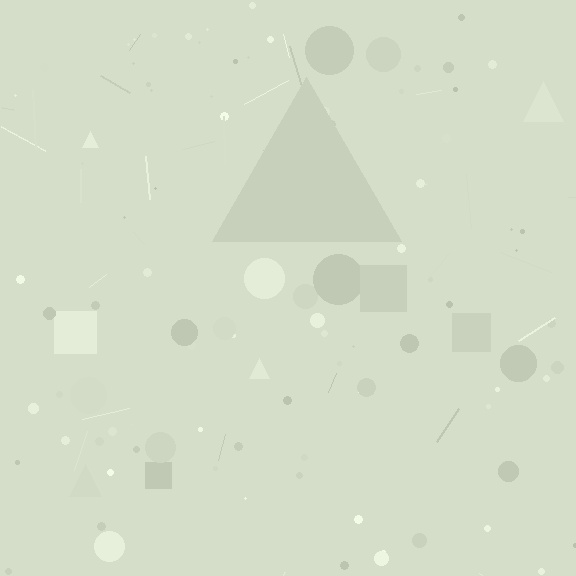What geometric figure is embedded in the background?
A triangle is embedded in the background.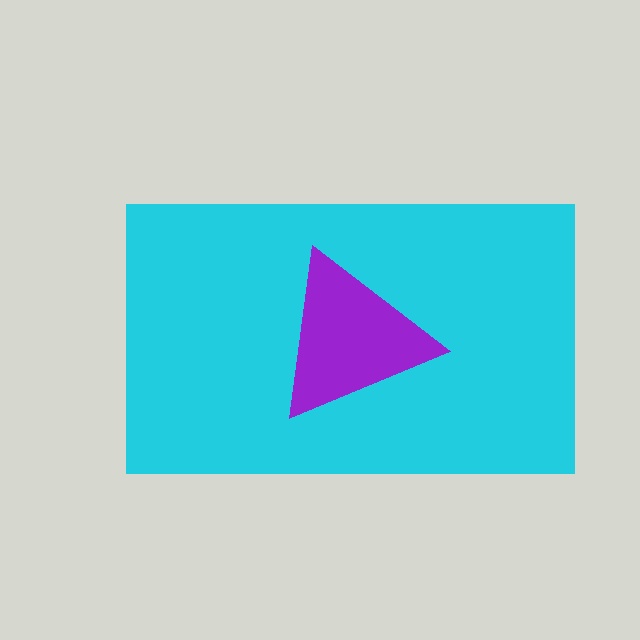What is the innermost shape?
The purple triangle.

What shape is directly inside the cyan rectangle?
The purple triangle.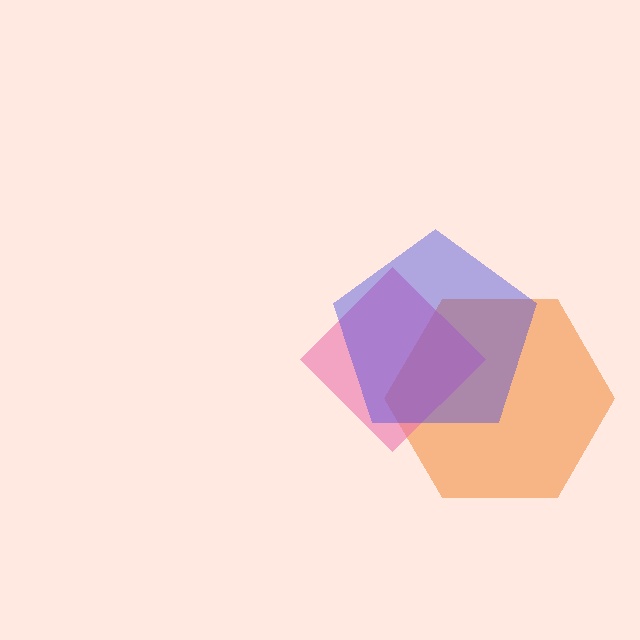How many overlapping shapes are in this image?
There are 3 overlapping shapes in the image.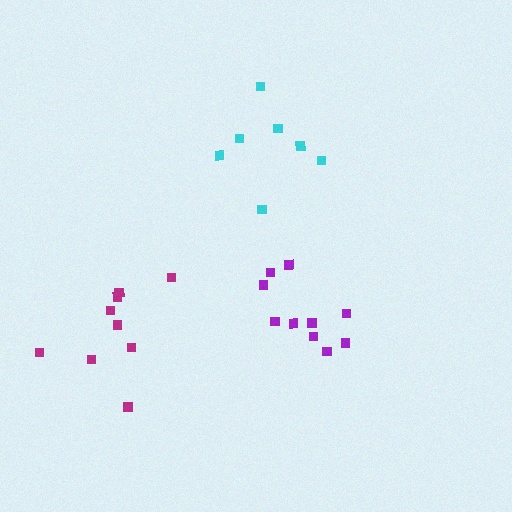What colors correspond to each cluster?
The clusters are colored: magenta, purple, cyan.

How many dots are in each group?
Group 1: 9 dots, Group 2: 10 dots, Group 3: 7 dots (26 total).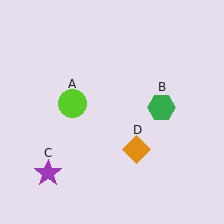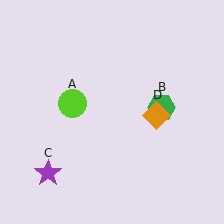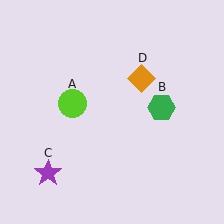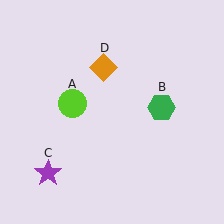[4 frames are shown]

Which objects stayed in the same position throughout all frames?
Lime circle (object A) and green hexagon (object B) and purple star (object C) remained stationary.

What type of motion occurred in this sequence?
The orange diamond (object D) rotated counterclockwise around the center of the scene.